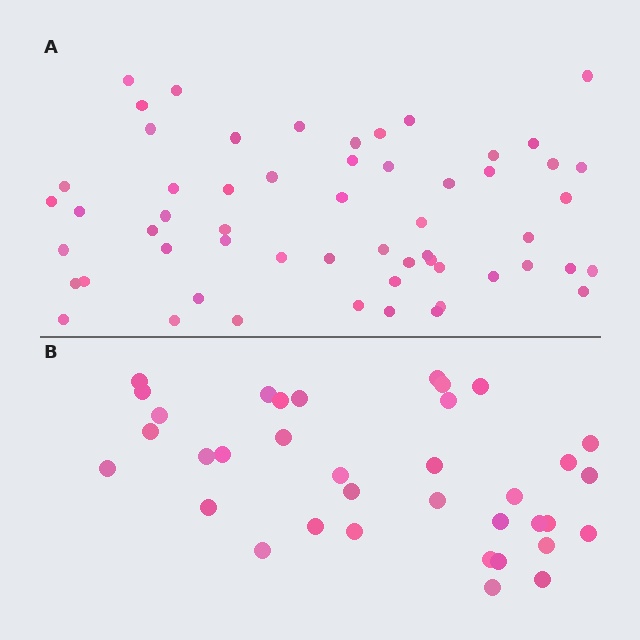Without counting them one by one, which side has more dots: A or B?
Region A (the top region) has more dots.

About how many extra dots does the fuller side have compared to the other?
Region A has approximately 20 more dots than region B.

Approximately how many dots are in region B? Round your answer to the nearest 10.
About 40 dots. (The exact count is 36, which rounds to 40.)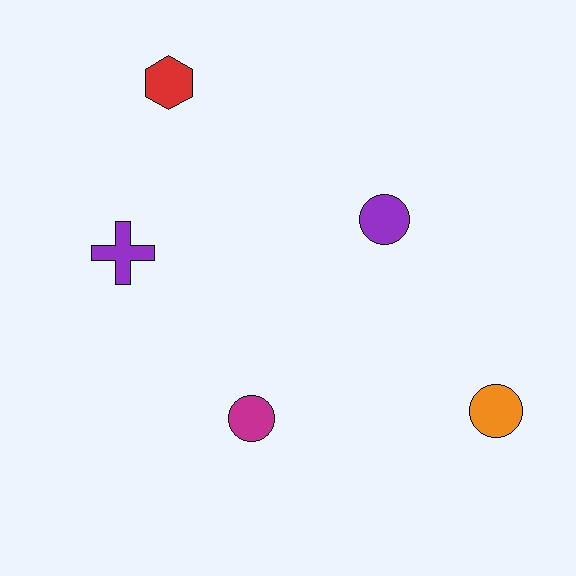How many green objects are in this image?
There are no green objects.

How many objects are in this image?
There are 5 objects.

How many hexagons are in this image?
There is 1 hexagon.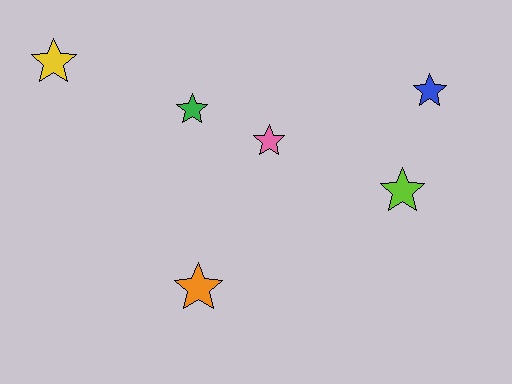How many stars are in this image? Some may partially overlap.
There are 6 stars.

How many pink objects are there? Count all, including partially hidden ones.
There is 1 pink object.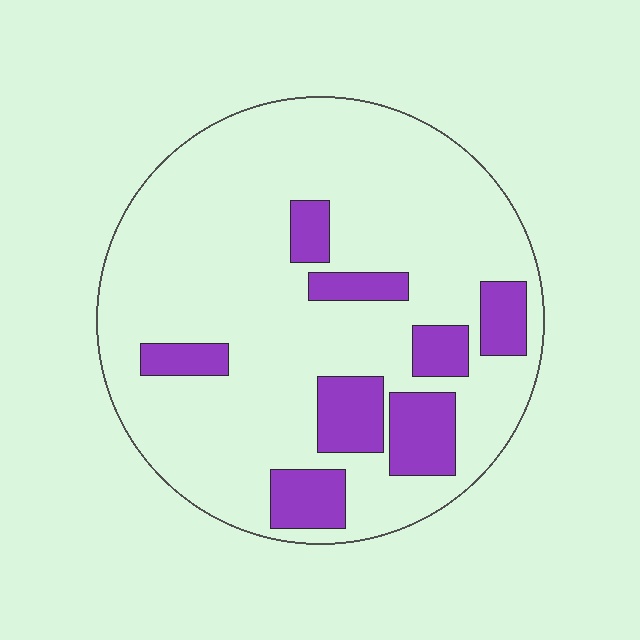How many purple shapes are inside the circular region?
8.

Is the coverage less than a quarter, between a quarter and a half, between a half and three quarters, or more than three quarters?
Less than a quarter.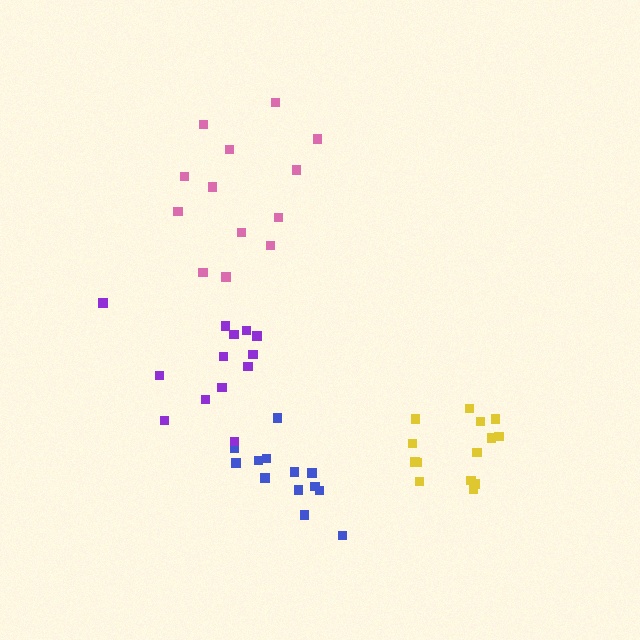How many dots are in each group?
Group 1: 13 dots, Group 2: 14 dots, Group 3: 13 dots, Group 4: 13 dots (53 total).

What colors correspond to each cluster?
The clusters are colored: blue, yellow, pink, purple.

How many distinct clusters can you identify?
There are 4 distinct clusters.